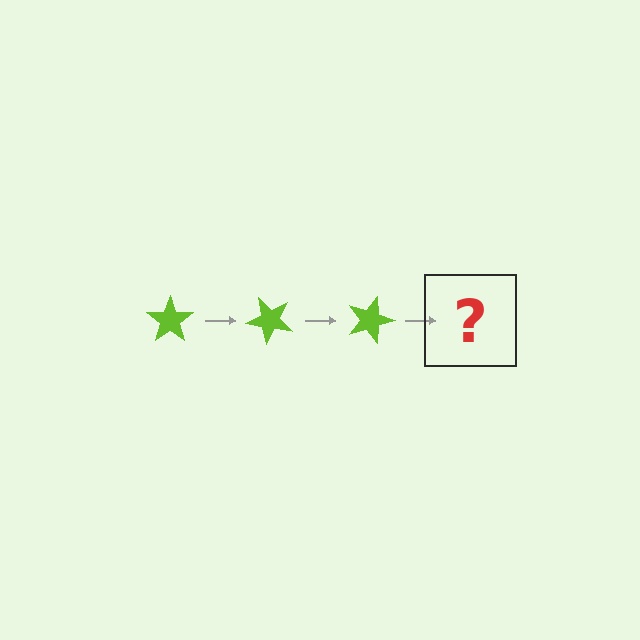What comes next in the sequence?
The next element should be a lime star rotated 135 degrees.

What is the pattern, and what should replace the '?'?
The pattern is that the star rotates 45 degrees each step. The '?' should be a lime star rotated 135 degrees.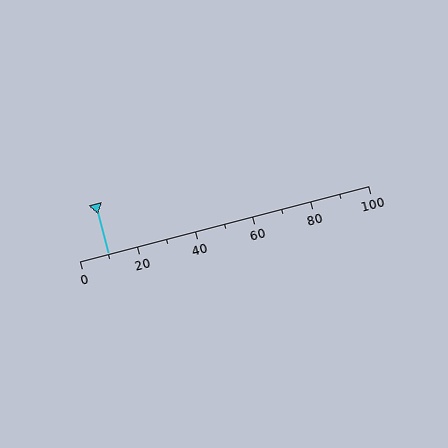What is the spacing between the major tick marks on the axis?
The major ticks are spaced 20 apart.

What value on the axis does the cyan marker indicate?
The marker indicates approximately 10.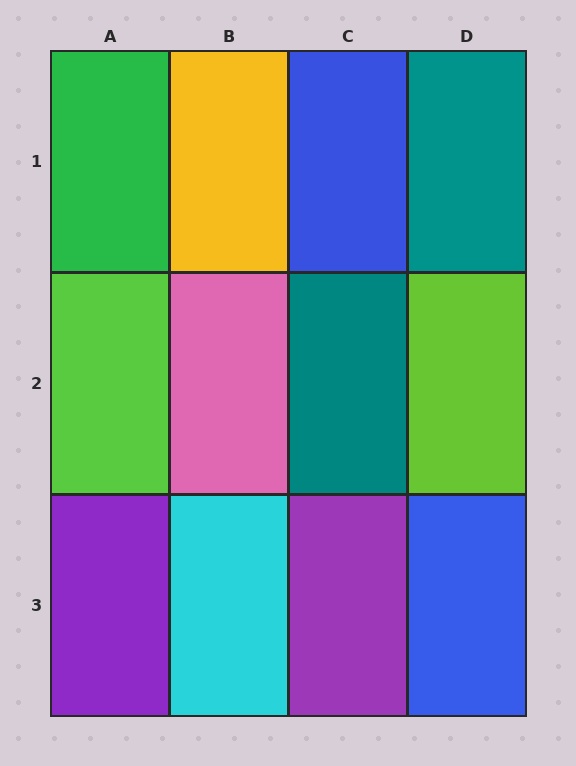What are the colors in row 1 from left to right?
Green, yellow, blue, teal.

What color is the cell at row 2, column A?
Lime.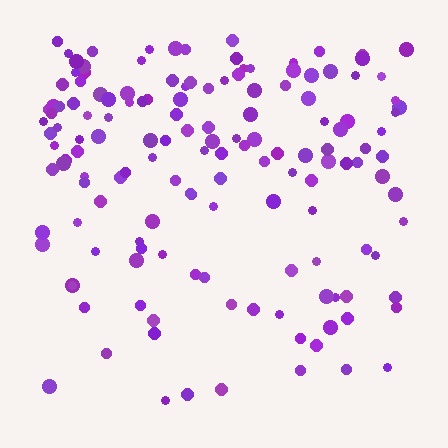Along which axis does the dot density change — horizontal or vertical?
Vertical.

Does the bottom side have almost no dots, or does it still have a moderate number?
Still a moderate number, just noticeably fewer than the top.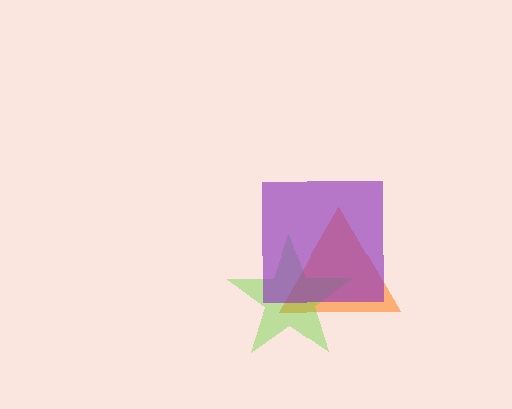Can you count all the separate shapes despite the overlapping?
Yes, there are 3 separate shapes.